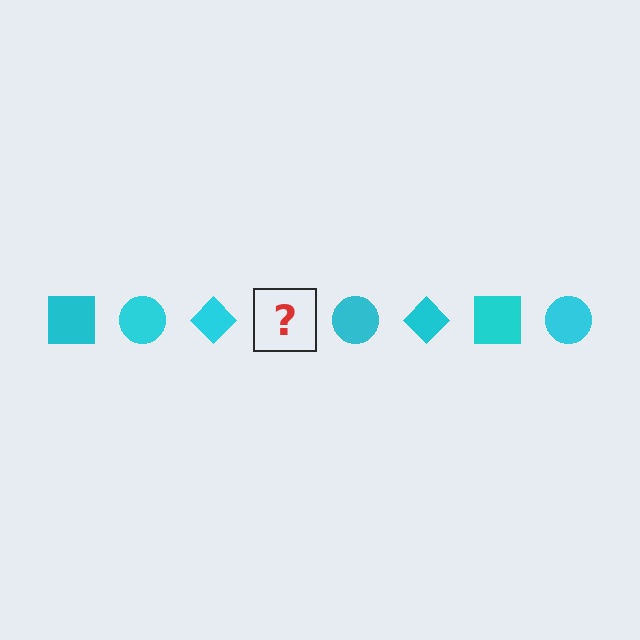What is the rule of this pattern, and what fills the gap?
The rule is that the pattern cycles through square, circle, diamond shapes in cyan. The gap should be filled with a cyan square.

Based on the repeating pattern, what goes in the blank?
The blank should be a cyan square.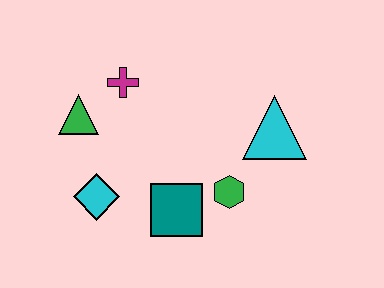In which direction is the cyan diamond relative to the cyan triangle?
The cyan diamond is to the left of the cyan triangle.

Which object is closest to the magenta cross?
The green triangle is closest to the magenta cross.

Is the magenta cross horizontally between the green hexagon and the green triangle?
Yes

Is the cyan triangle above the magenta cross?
No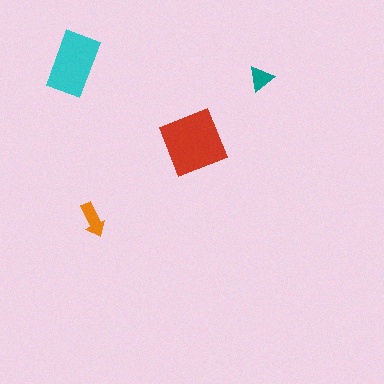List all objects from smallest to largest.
The teal triangle, the orange arrow, the cyan rectangle, the red diamond.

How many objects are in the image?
There are 4 objects in the image.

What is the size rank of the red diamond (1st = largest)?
1st.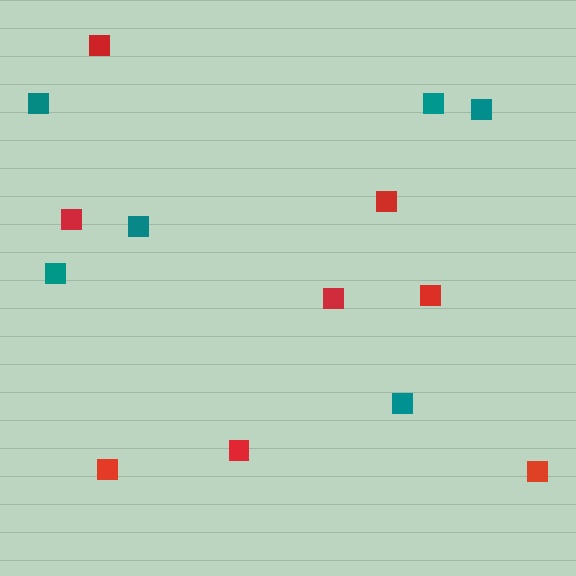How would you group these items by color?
There are 2 groups: one group of red squares (8) and one group of teal squares (6).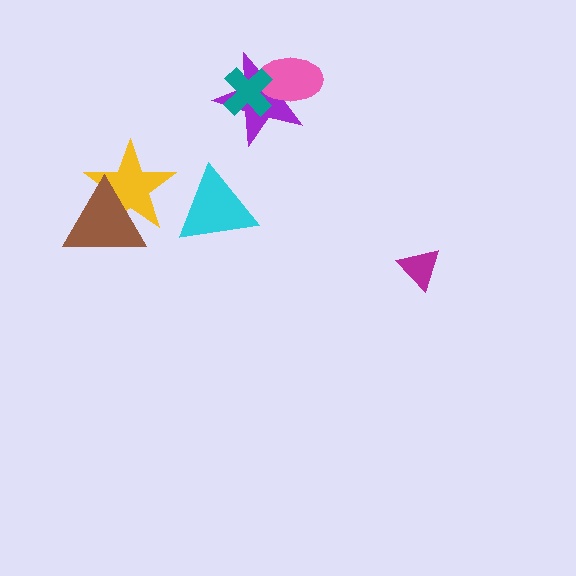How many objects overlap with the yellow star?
1 object overlaps with the yellow star.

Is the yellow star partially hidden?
Yes, it is partially covered by another shape.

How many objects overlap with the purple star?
2 objects overlap with the purple star.